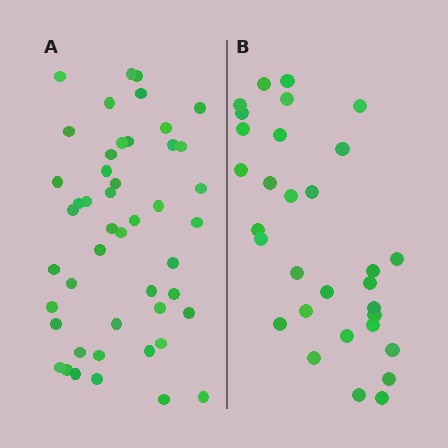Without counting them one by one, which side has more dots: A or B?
Region A (the left region) has more dots.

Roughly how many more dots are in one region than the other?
Region A has approximately 15 more dots than region B.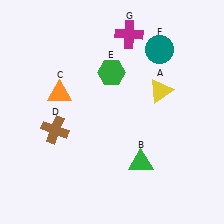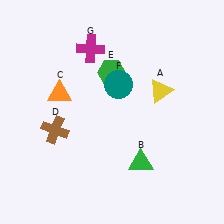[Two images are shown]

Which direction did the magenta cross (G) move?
The magenta cross (G) moved left.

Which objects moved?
The objects that moved are: the teal circle (F), the magenta cross (G).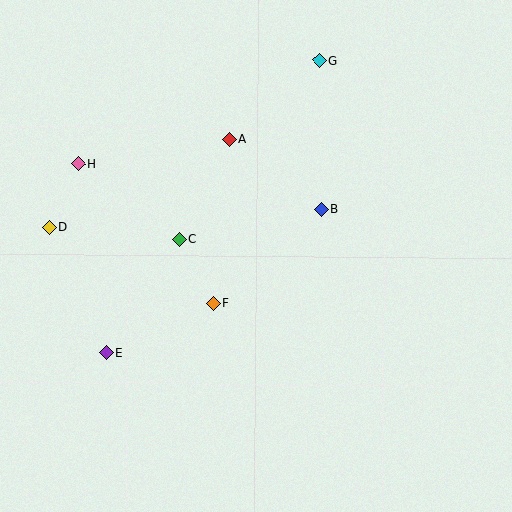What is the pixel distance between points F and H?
The distance between F and H is 194 pixels.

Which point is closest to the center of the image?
Point F at (213, 303) is closest to the center.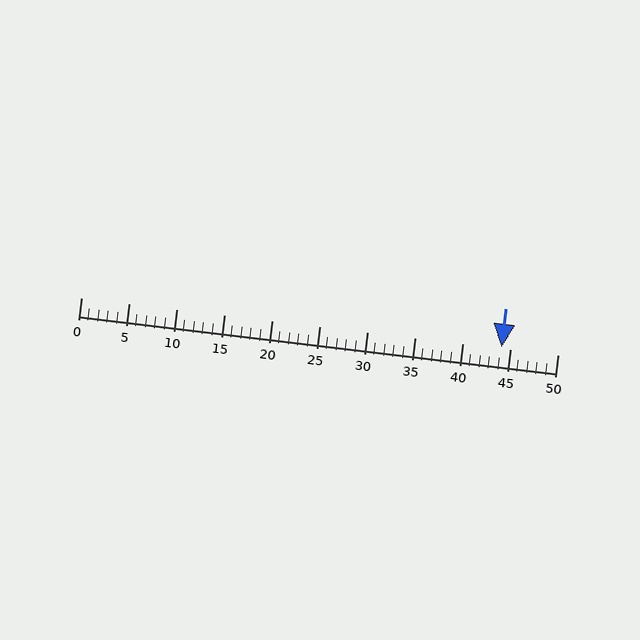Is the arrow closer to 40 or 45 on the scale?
The arrow is closer to 45.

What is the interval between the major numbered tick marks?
The major tick marks are spaced 5 units apart.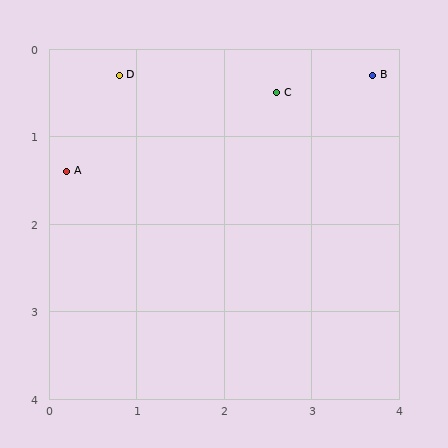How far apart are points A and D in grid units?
Points A and D are about 1.3 grid units apart.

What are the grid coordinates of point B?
Point B is at approximately (3.7, 0.3).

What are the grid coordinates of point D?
Point D is at approximately (0.8, 0.3).